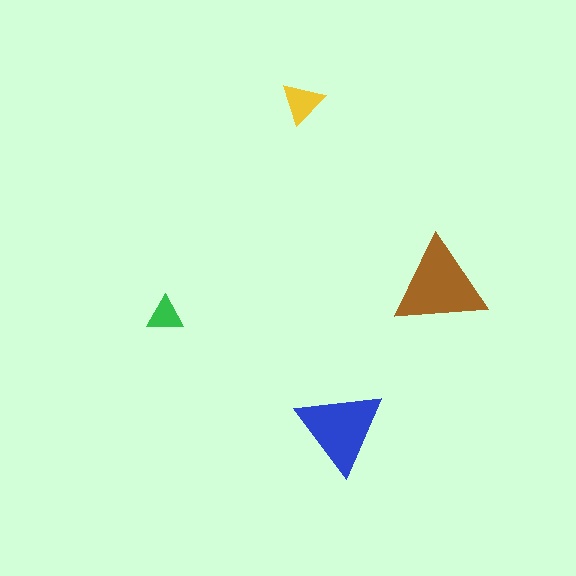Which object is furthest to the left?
The green triangle is leftmost.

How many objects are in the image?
There are 4 objects in the image.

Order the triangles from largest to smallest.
the brown one, the blue one, the yellow one, the green one.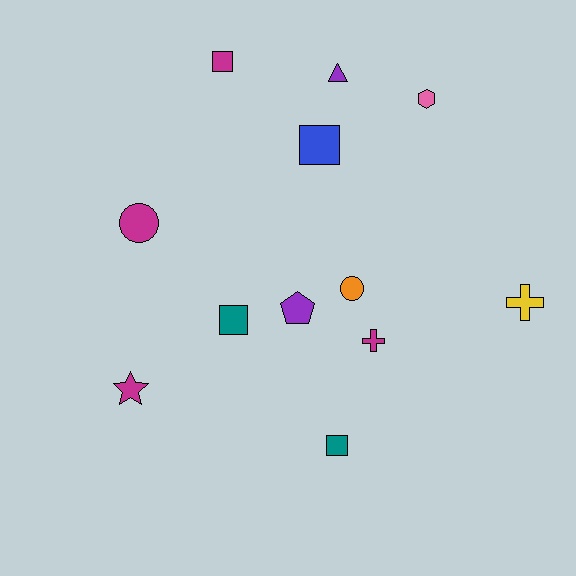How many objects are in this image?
There are 12 objects.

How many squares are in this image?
There are 4 squares.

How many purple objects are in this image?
There are 2 purple objects.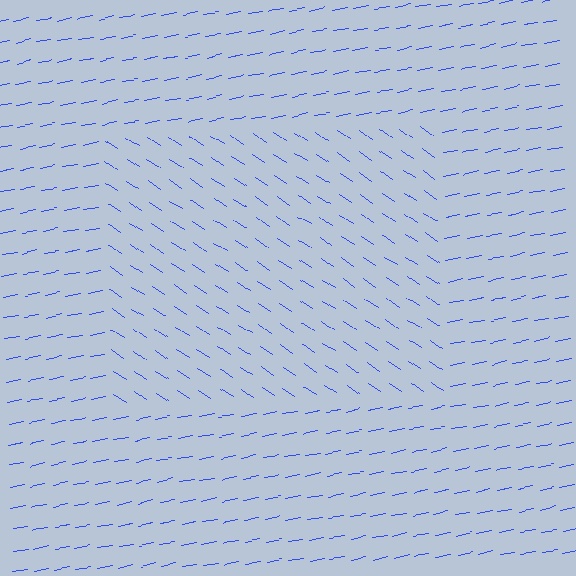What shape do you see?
I see a rectangle.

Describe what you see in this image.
The image is filled with small blue line segments. A rectangle region in the image has lines oriented differently from the surrounding lines, creating a visible texture boundary.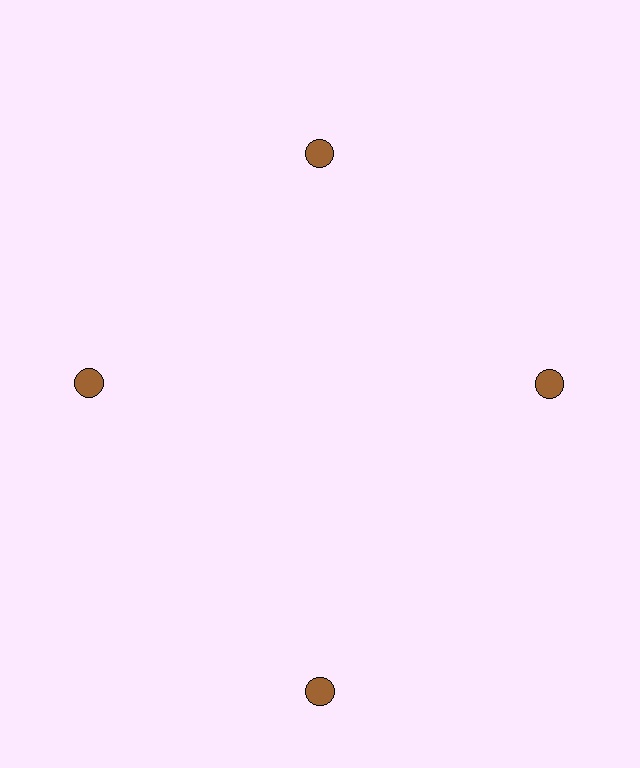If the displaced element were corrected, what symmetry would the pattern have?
It would have 4-fold rotational symmetry — the pattern would map onto itself every 90 degrees.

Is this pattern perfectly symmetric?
No. The 4 brown circles are arranged in a ring, but one element near the 6 o'clock position is pushed outward from the center, breaking the 4-fold rotational symmetry.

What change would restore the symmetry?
The symmetry would be restored by moving it inward, back onto the ring so that all 4 circles sit at equal angles and equal distance from the center.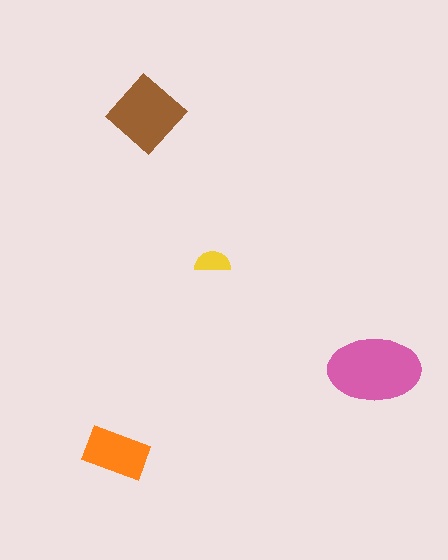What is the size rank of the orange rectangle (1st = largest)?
3rd.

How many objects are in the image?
There are 4 objects in the image.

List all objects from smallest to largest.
The yellow semicircle, the orange rectangle, the brown diamond, the pink ellipse.